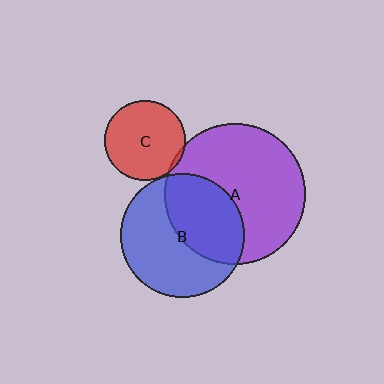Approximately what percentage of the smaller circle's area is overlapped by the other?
Approximately 5%.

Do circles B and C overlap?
Yes.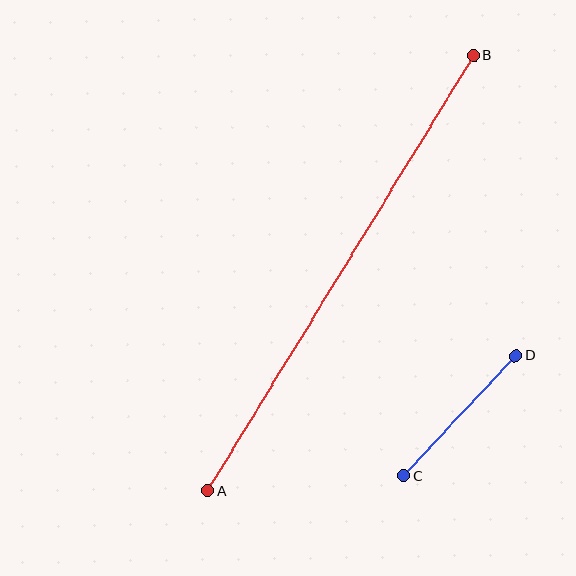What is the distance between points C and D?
The distance is approximately 164 pixels.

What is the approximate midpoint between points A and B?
The midpoint is at approximately (341, 273) pixels.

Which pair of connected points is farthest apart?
Points A and B are farthest apart.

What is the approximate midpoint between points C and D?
The midpoint is at approximately (460, 416) pixels.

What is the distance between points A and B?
The distance is approximately 510 pixels.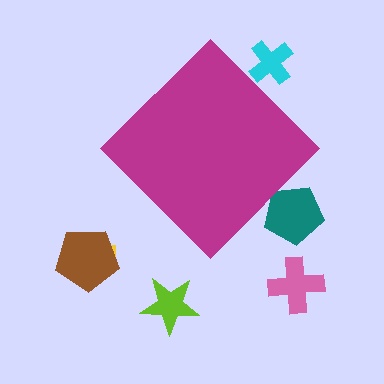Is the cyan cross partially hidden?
Yes, the cyan cross is partially hidden behind the magenta diamond.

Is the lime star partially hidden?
No, the lime star is fully visible.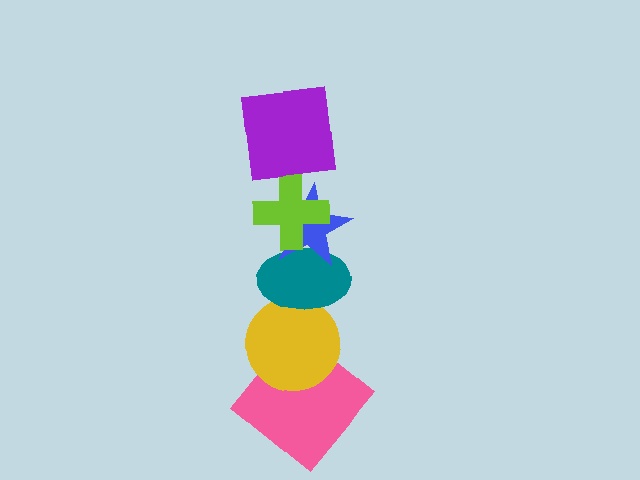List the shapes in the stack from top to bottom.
From top to bottom: the purple square, the lime cross, the blue star, the teal ellipse, the yellow circle, the pink diamond.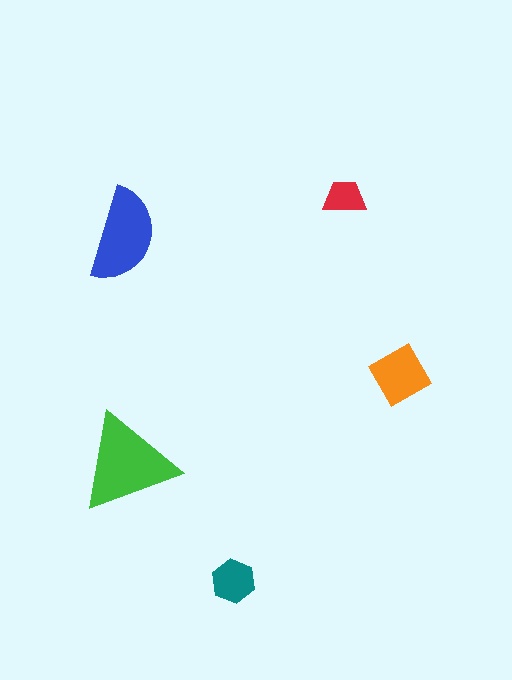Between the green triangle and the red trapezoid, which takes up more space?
The green triangle.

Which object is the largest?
The green triangle.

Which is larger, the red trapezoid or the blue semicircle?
The blue semicircle.